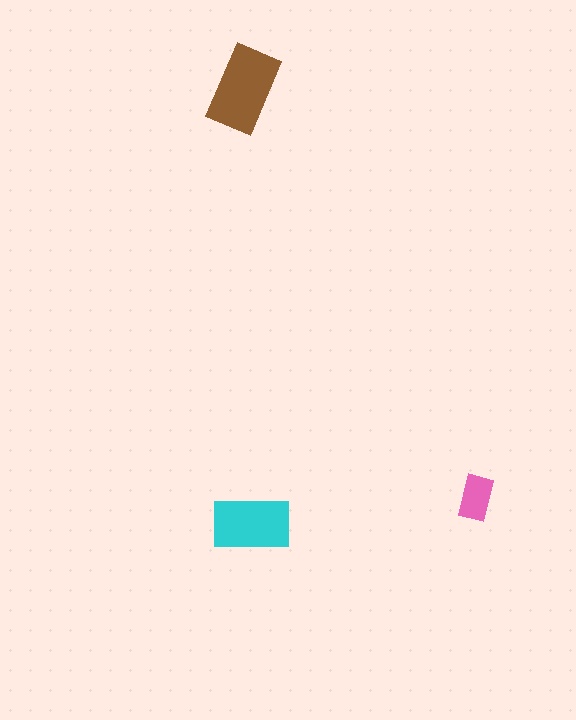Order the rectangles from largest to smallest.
the brown one, the cyan one, the pink one.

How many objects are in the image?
There are 3 objects in the image.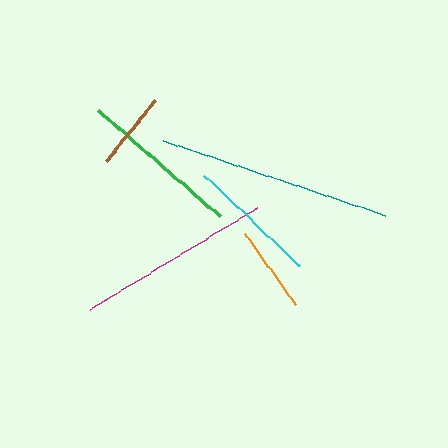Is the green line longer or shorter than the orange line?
The green line is longer than the orange line.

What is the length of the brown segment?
The brown segment is approximately 78 pixels long.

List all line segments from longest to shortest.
From longest to shortest: teal, magenta, green, cyan, orange, brown.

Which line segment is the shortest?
The brown line is the shortest at approximately 78 pixels.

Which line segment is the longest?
The teal line is the longest at approximately 234 pixels.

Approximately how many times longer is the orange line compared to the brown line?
The orange line is approximately 1.1 times the length of the brown line.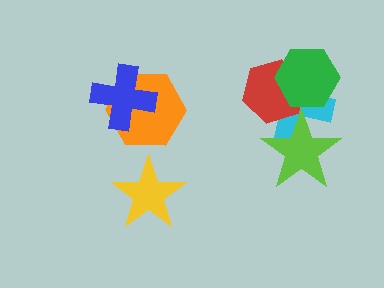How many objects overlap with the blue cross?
1 object overlaps with the blue cross.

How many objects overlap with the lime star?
2 objects overlap with the lime star.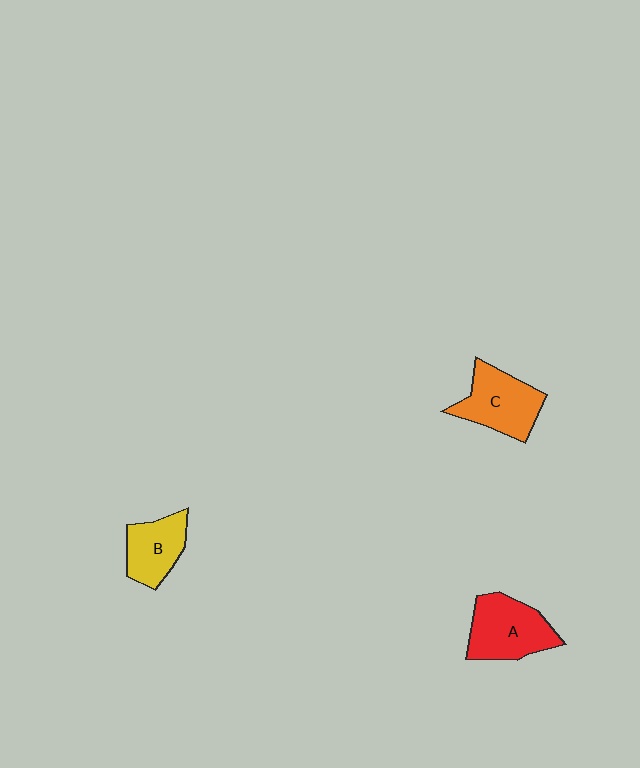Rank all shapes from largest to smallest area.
From largest to smallest: A (red), C (orange), B (yellow).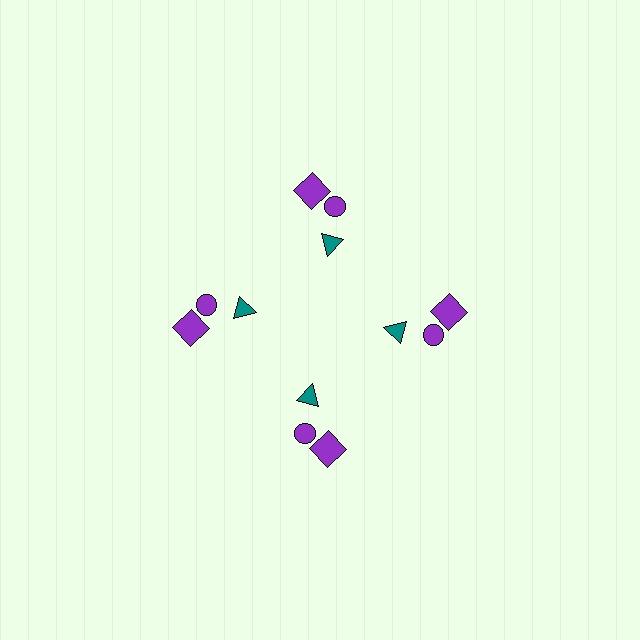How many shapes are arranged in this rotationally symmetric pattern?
There are 12 shapes, arranged in 4 groups of 3.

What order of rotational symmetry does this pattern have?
This pattern has 4-fold rotational symmetry.